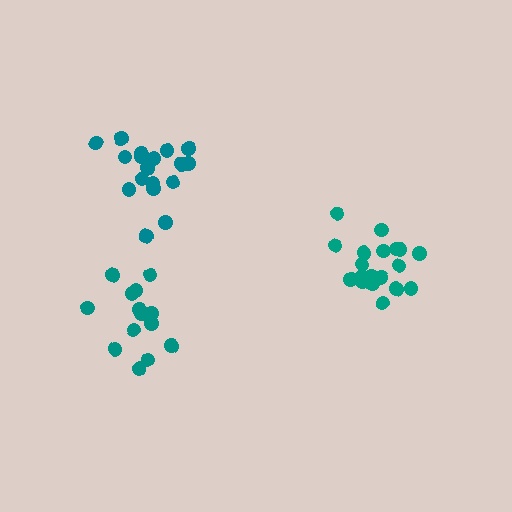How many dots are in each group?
Group 1: 15 dots, Group 2: 18 dots, Group 3: 20 dots (53 total).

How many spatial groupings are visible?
There are 3 spatial groupings.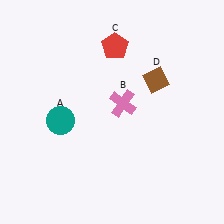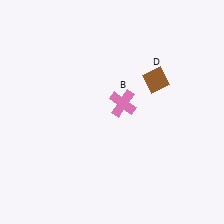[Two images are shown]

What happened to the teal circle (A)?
The teal circle (A) was removed in Image 2. It was in the bottom-left area of Image 1.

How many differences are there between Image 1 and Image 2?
There are 2 differences between the two images.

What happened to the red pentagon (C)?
The red pentagon (C) was removed in Image 2. It was in the top-right area of Image 1.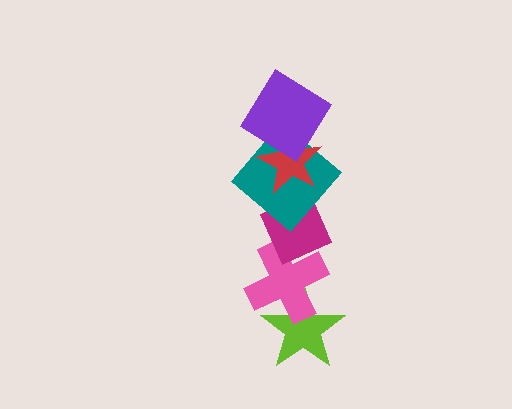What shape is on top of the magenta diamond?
The teal diamond is on top of the magenta diamond.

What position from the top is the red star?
The red star is 2nd from the top.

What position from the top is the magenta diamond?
The magenta diamond is 4th from the top.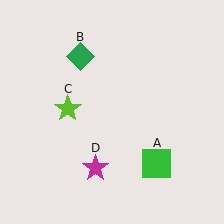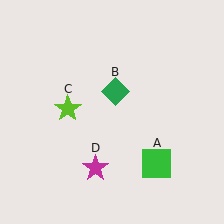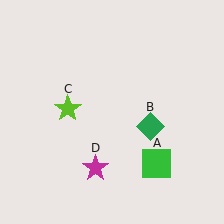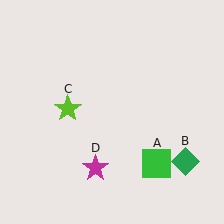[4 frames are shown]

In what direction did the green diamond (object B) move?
The green diamond (object B) moved down and to the right.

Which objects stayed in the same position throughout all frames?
Green square (object A) and lime star (object C) and magenta star (object D) remained stationary.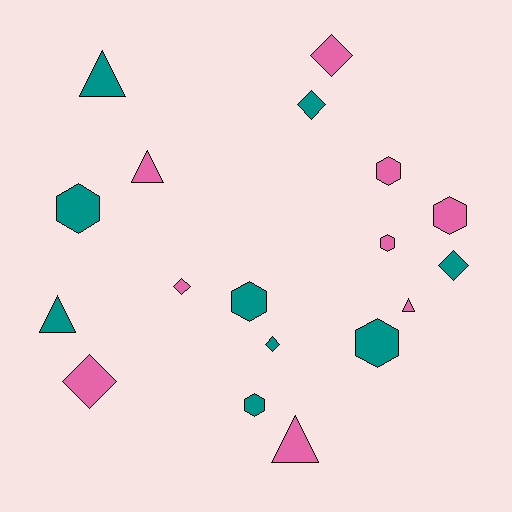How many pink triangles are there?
There are 3 pink triangles.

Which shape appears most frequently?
Hexagon, with 7 objects.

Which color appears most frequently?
Teal, with 9 objects.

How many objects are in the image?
There are 18 objects.